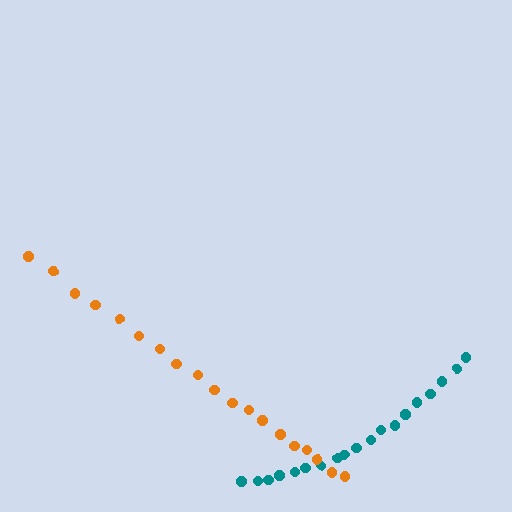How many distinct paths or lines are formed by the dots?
There are 2 distinct paths.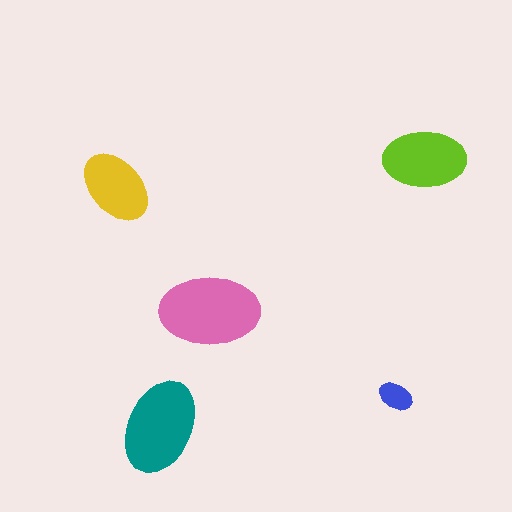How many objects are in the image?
There are 5 objects in the image.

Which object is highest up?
The lime ellipse is topmost.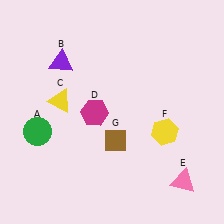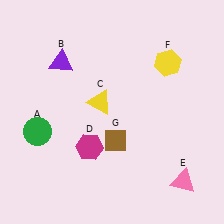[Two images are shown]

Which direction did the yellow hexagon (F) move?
The yellow hexagon (F) moved up.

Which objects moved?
The objects that moved are: the yellow triangle (C), the magenta hexagon (D), the yellow hexagon (F).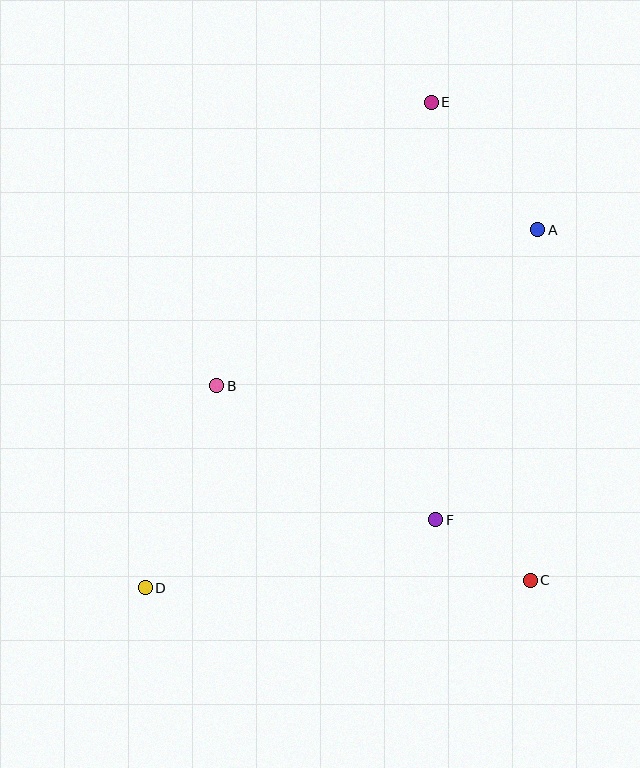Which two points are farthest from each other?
Points D and E are farthest from each other.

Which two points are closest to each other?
Points C and F are closest to each other.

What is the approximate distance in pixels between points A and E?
The distance between A and E is approximately 166 pixels.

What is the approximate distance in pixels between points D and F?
The distance between D and F is approximately 298 pixels.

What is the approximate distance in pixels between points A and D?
The distance between A and D is approximately 531 pixels.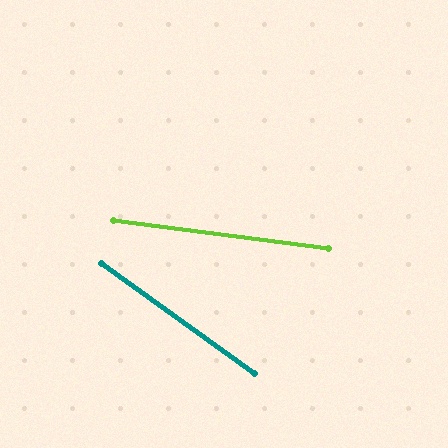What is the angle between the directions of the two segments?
Approximately 28 degrees.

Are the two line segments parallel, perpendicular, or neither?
Neither parallel nor perpendicular — they differ by about 28°.